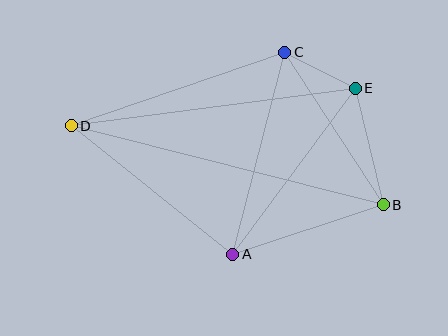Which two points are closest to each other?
Points C and E are closest to each other.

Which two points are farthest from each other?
Points B and D are farthest from each other.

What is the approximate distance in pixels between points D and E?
The distance between D and E is approximately 286 pixels.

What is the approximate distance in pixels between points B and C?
The distance between B and C is approximately 181 pixels.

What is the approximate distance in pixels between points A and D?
The distance between A and D is approximately 206 pixels.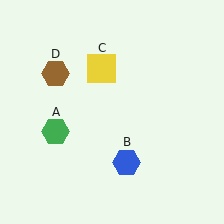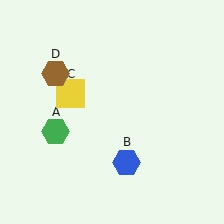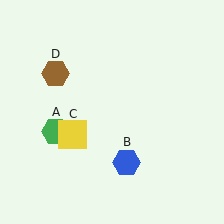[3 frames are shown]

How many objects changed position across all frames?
1 object changed position: yellow square (object C).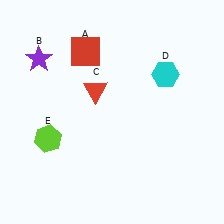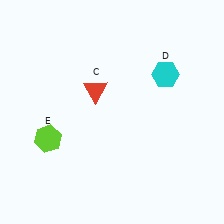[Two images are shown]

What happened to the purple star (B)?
The purple star (B) was removed in Image 2. It was in the top-left area of Image 1.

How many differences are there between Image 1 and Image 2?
There are 2 differences between the two images.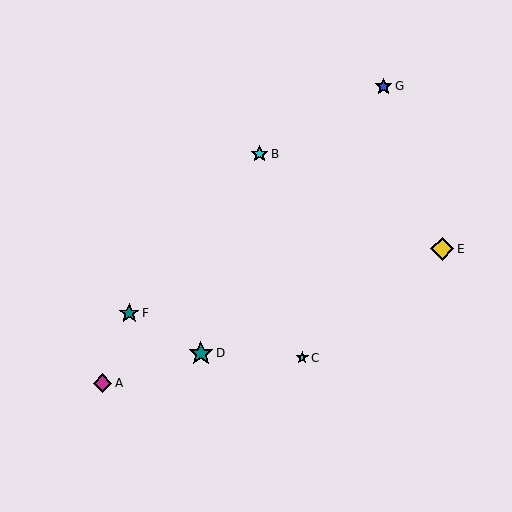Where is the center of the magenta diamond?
The center of the magenta diamond is at (103, 383).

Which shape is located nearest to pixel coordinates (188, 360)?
The teal star (labeled D) at (201, 353) is nearest to that location.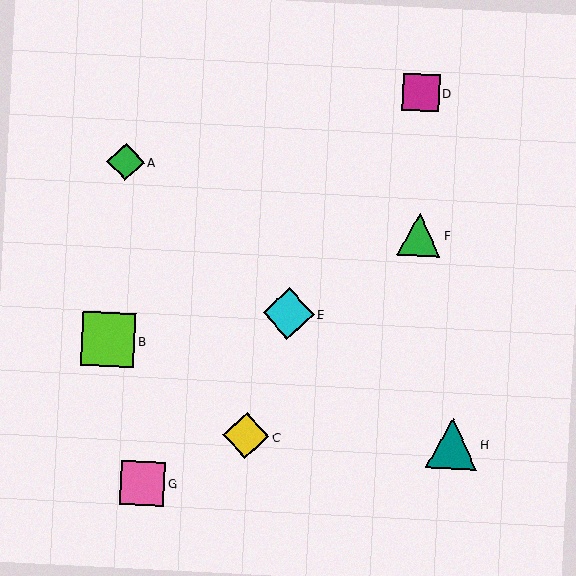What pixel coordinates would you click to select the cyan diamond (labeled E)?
Click at (288, 313) to select the cyan diamond E.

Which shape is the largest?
The lime square (labeled B) is the largest.